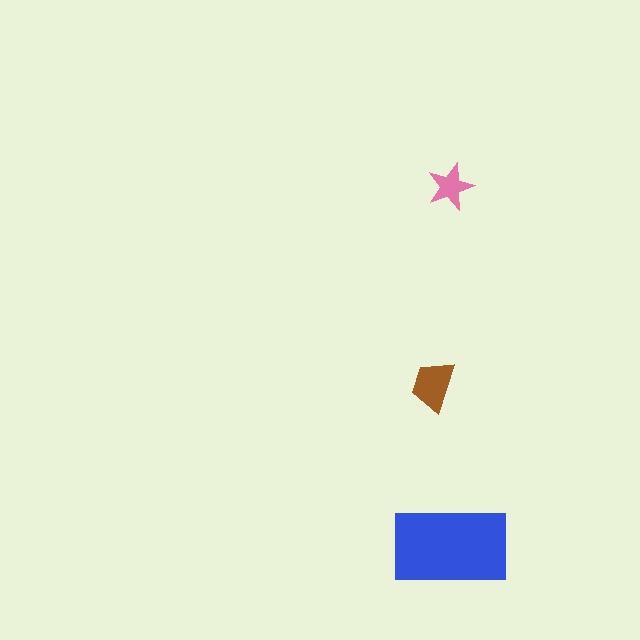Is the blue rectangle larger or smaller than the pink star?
Larger.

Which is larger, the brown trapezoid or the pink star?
The brown trapezoid.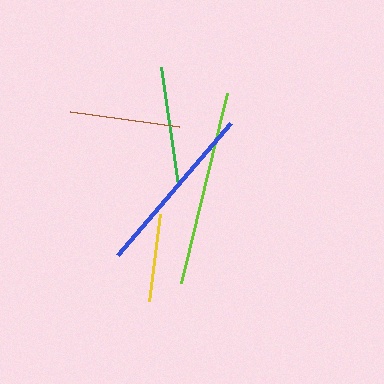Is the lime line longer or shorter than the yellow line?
The lime line is longer than the yellow line.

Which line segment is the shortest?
The yellow line is the shortest at approximately 87 pixels.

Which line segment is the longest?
The lime line is the longest at approximately 196 pixels.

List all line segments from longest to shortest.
From longest to shortest: lime, blue, green, brown, yellow.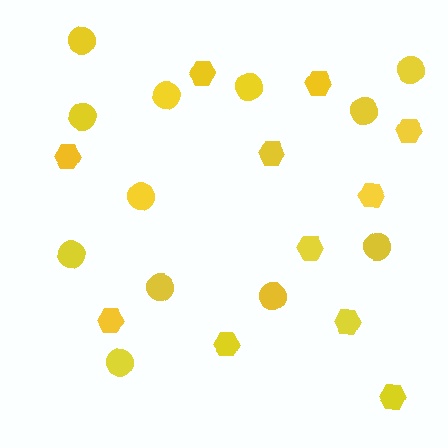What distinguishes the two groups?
There are 2 groups: one group of hexagons (11) and one group of circles (12).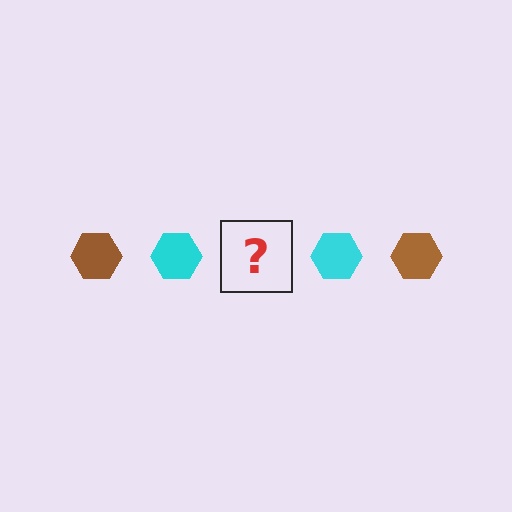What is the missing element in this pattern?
The missing element is a brown hexagon.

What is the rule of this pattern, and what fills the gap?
The rule is that the pattern cycles through brown, cyan hexagons. The gap should be filled with a brown hexagon.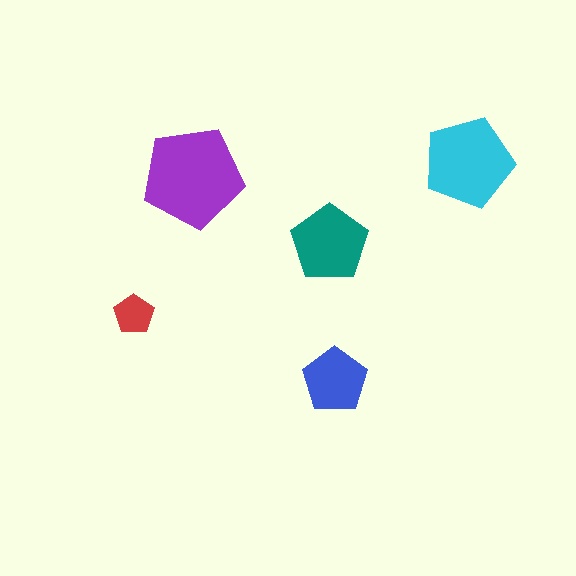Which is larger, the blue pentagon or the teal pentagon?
The teal one.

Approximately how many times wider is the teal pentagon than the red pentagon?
About 2 times wider.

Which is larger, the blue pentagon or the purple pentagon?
The purple one.